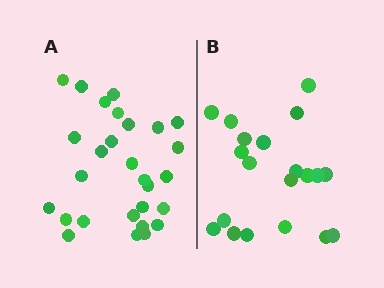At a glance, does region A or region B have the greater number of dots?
Region A (the left region) has more dots.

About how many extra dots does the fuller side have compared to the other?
Region A has roughly 8 or so more dots than region B.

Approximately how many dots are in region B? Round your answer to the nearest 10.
About 20 dots.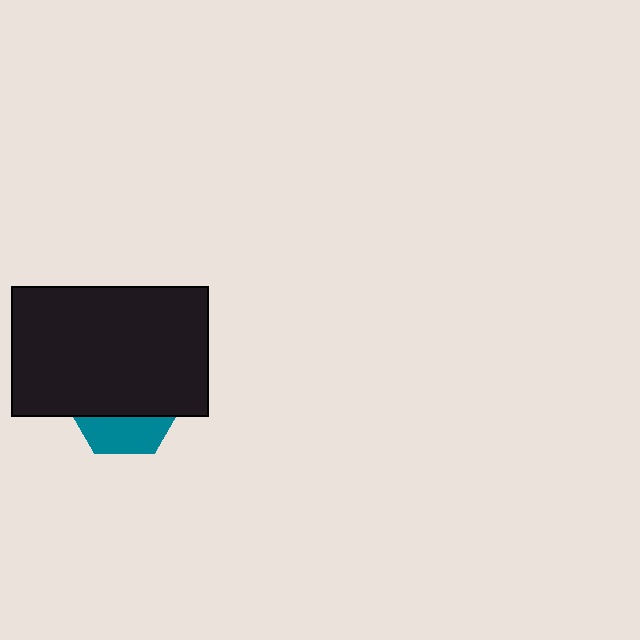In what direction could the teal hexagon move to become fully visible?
The teal hexagon could move down. That would shift it out from behind the black rectangle entirely.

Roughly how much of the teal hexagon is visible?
A small part of it is visible (roughly 31%).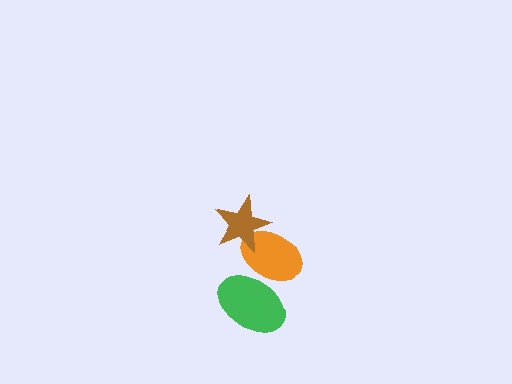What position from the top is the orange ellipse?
The orange ellipse is 2nd from the top.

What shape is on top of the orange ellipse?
The brown star is on top of the orange ellipse.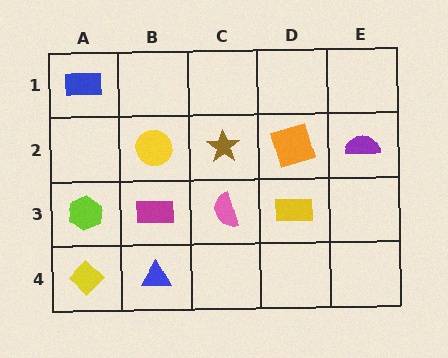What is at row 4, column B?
A blue triangle.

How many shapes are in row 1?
1 shape.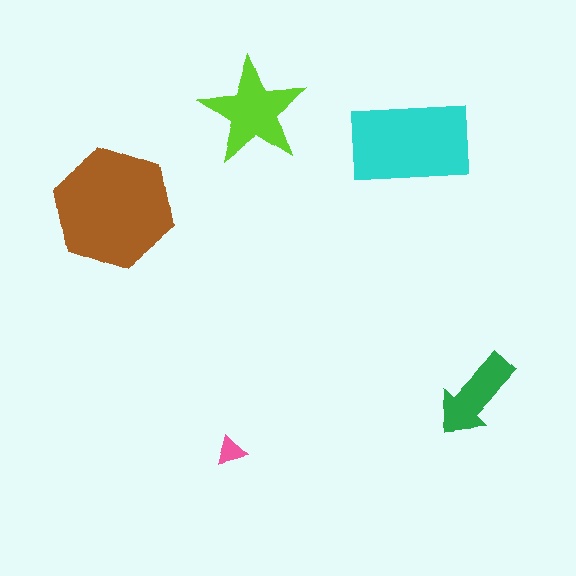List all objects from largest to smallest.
The brown hexagon, the cyan rectangle, the lime star, the green arrow, the pink triangle.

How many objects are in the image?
There are 5 objects in the image.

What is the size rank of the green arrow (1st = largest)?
4th.